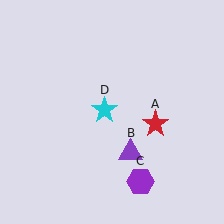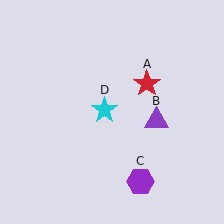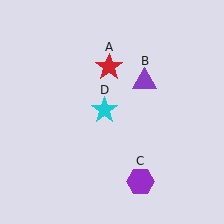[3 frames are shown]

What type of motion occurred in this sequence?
The red star (object A), purple triangle (object B) rotated counterclockwise around the center of the scene.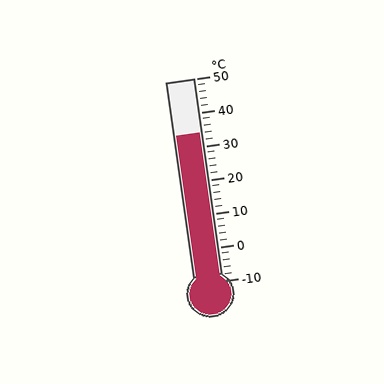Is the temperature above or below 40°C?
The temperature is below 40°C.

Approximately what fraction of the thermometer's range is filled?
The thermometer is filled to approximately 75% of its range.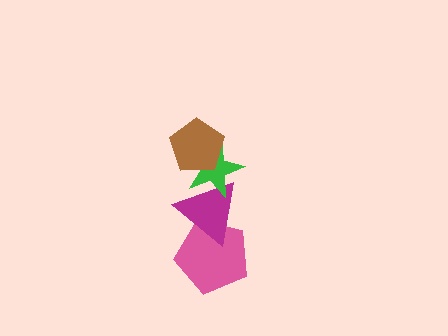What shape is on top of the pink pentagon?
The magenta triangle is on top of the pink pentagon.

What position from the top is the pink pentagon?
The pink pentagon is 4th from the top.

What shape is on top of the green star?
The brown pentagon is on top of the green star.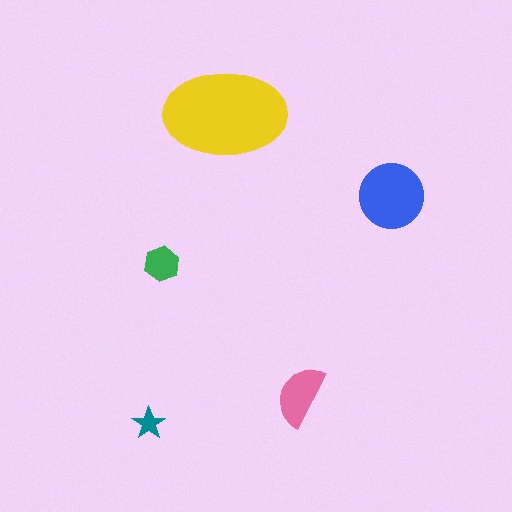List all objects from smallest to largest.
The teal star, the green hexagon, the pink semicircle, the blue circle, the yellow ellipse.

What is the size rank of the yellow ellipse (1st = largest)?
1st.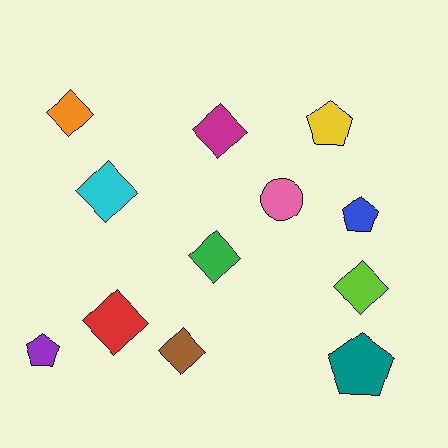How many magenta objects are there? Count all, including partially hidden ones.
There is 1 magenta object.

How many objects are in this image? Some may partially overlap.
There are 12 objects.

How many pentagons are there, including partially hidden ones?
There are 4 pentagons.